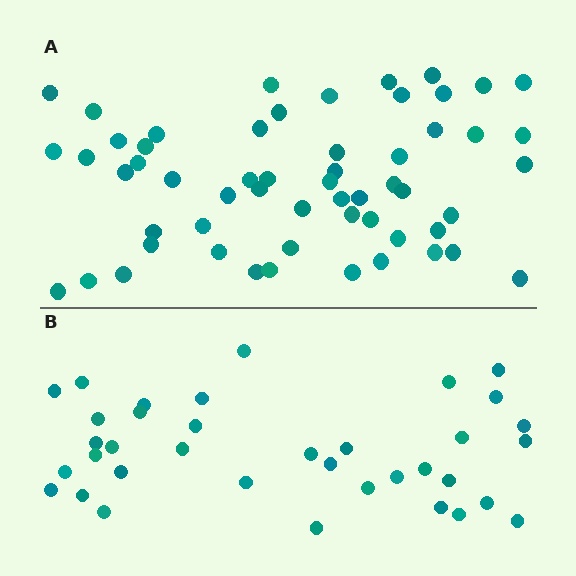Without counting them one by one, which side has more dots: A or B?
Region A (the top region) has more dots.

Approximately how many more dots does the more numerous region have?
Region A has approximately 20 more dots than region B.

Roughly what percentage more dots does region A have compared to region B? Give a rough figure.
About 60% more.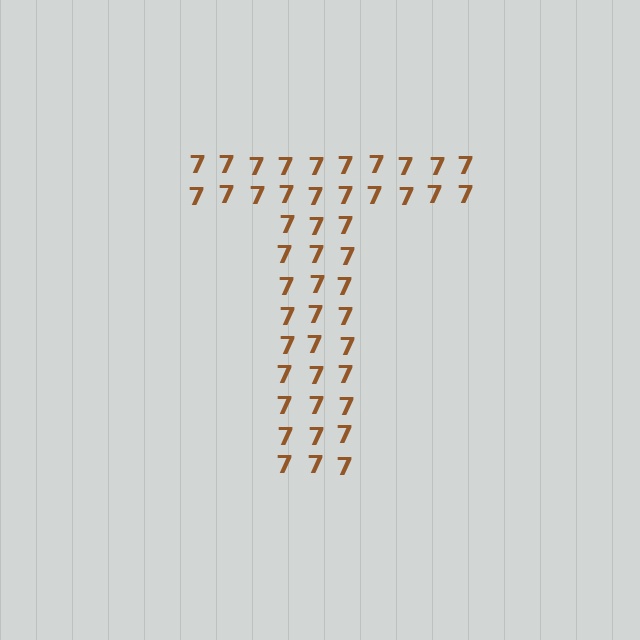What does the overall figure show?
The overall figure shows the letter T.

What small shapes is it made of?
It is made of small digit 7's.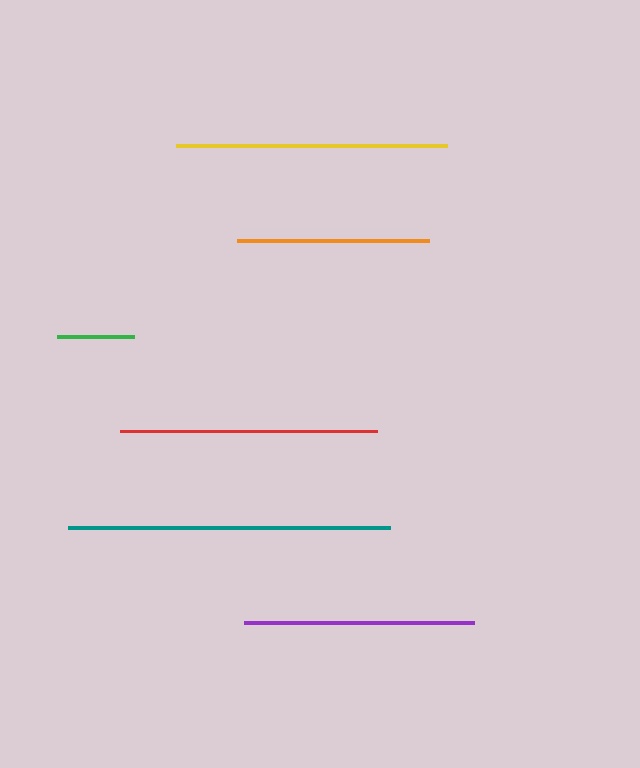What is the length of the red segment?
The red segment is approximately 257 pixels long.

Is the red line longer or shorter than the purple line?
The red line is longer than the purple line.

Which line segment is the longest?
The teal line is the longest at approximately 322 pixels.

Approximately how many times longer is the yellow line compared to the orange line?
The yellow line is approximately 1.4 times the length of the orange line.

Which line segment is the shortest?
The green line is the shortest at approximately 77 pixels.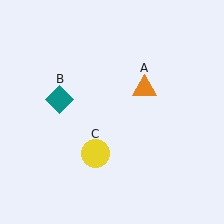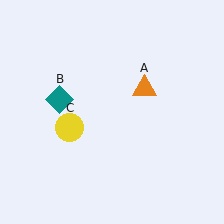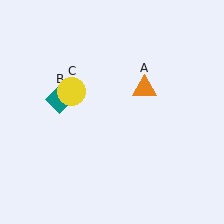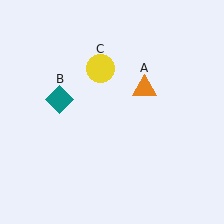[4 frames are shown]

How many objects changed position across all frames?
1 object changed position: yellow circle (object C).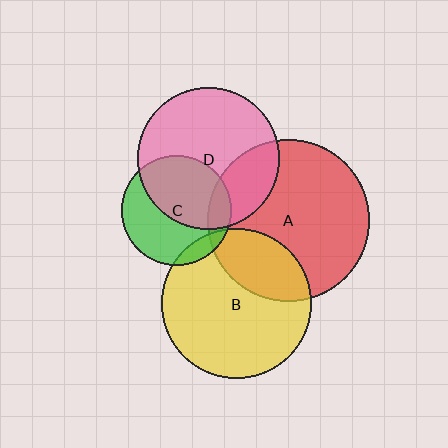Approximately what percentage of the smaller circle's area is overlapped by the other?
Approximately 25%.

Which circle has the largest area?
Circle A (red).